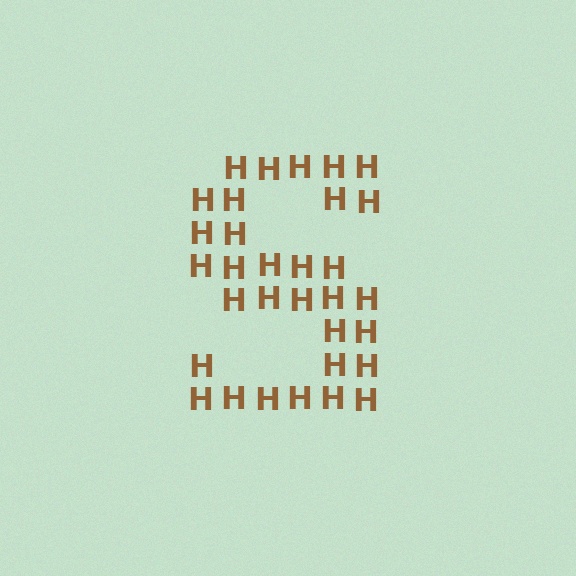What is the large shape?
The large shape is the letter S.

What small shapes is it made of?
It is made of small letter H's.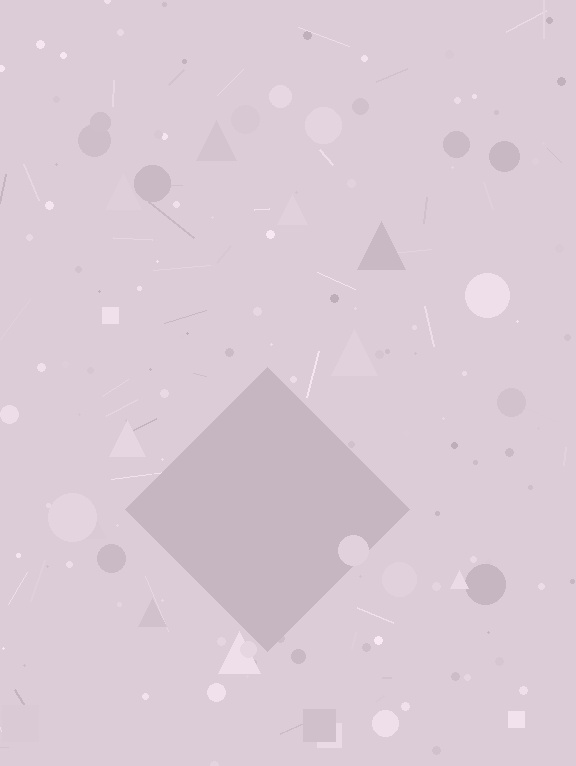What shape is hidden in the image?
A diamond is hidden in the image.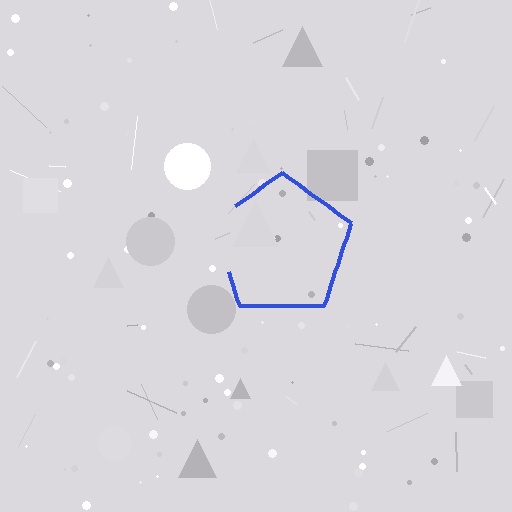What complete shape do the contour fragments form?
The contour fragments form a pentagon.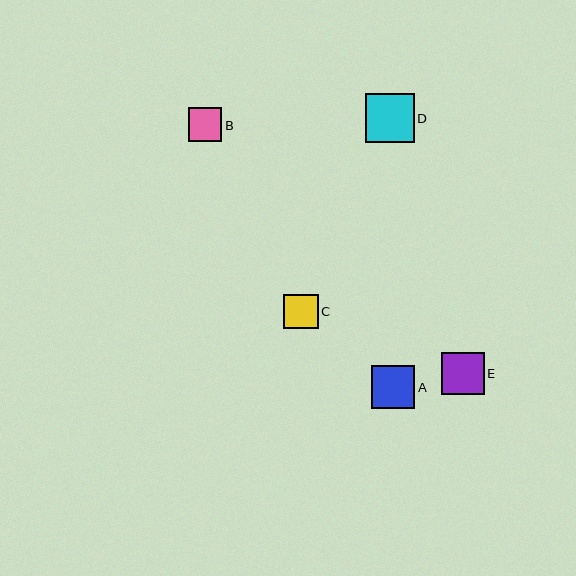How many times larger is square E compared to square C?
Square E is approximately 1.2 times the size of square C.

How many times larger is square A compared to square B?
Square A is approximately 1.3 times the size of square B.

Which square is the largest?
Square D is the largest with a size of approximately 48 pixels.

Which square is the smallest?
Square B is the smallest with a size of approximately 33 pixels.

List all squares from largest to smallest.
From largest to smallest: D, A, E, C, B.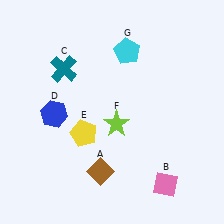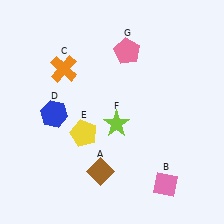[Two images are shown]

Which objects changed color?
C changed from teal to orange. G changed from cyan to pink.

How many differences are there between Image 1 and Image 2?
There are 2 differences between the two images.